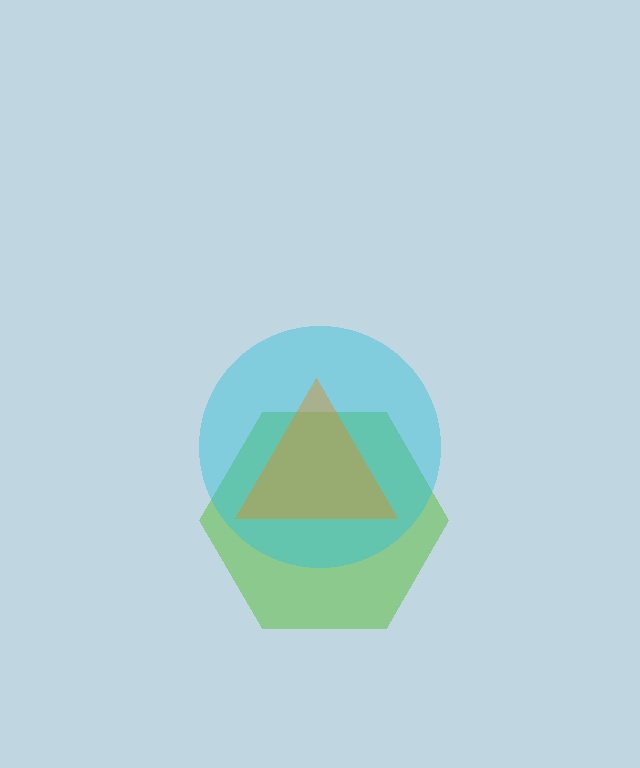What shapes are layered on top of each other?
The layered shapes are: a lime hexagon, a cyan circle, an orange triangle.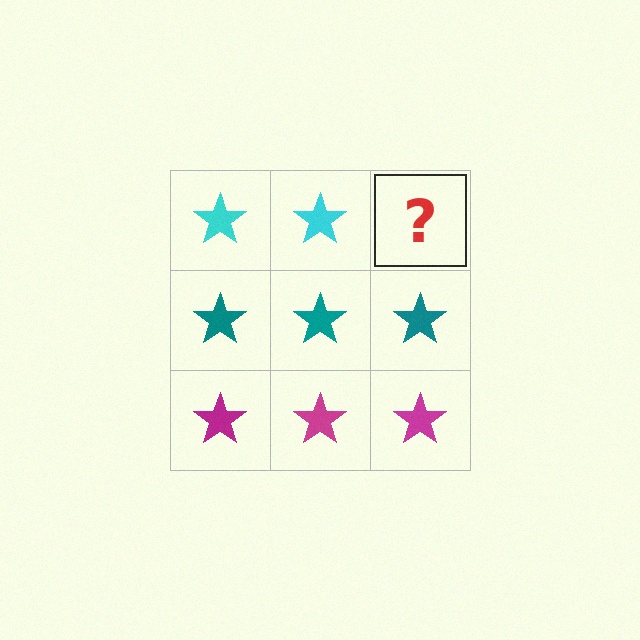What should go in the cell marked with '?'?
The missing cell should contain a cyan star.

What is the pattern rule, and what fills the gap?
The rule is that each row has a consistent color. The gap should be filled with a cyan star.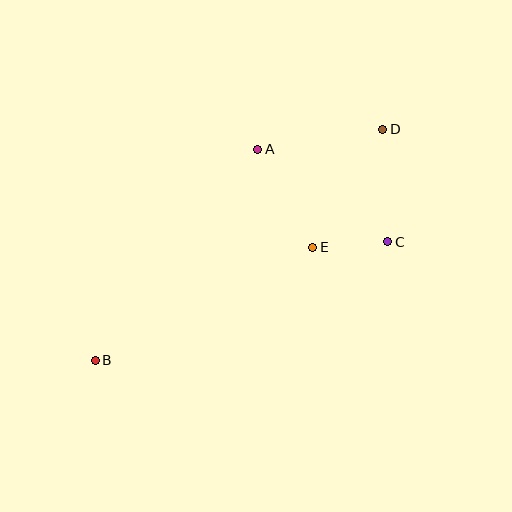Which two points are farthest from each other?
Points B and D are farthest from each other.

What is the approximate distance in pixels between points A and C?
The distance between A and C is approximately 159 pixels.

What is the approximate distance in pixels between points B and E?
The distance between B and E is approximately 245 pixels.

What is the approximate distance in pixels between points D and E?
The distance between D and E is approximately 137 pixels.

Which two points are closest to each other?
Points C and E are closest to each other.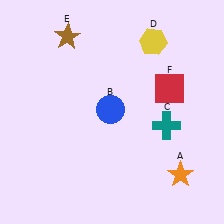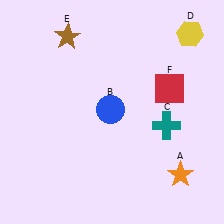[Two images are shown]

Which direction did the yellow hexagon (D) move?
The yellow hexagon (D) moved right.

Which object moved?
The yellow hexagon (D) moved right.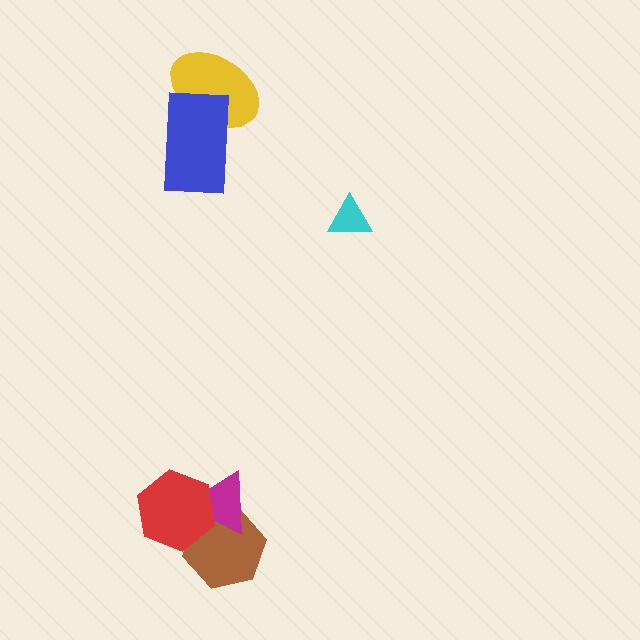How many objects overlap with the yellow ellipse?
1 object overlaps with the yellow ellipse.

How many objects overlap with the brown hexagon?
2 objects overlap with the brown hexagon.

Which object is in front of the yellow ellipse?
The blue rectangle is in front of the yellow ellipse.